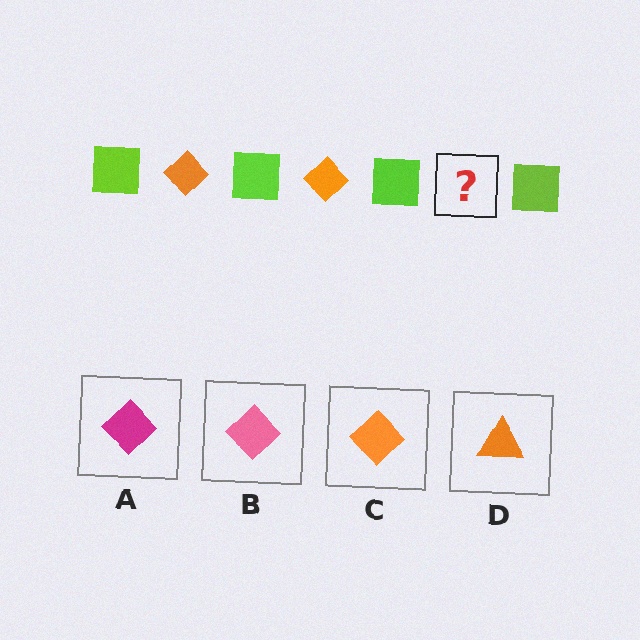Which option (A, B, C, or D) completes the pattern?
C.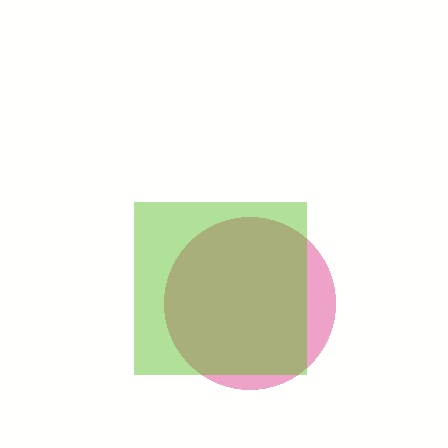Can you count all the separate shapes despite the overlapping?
Yes, there are 2 separate shapes.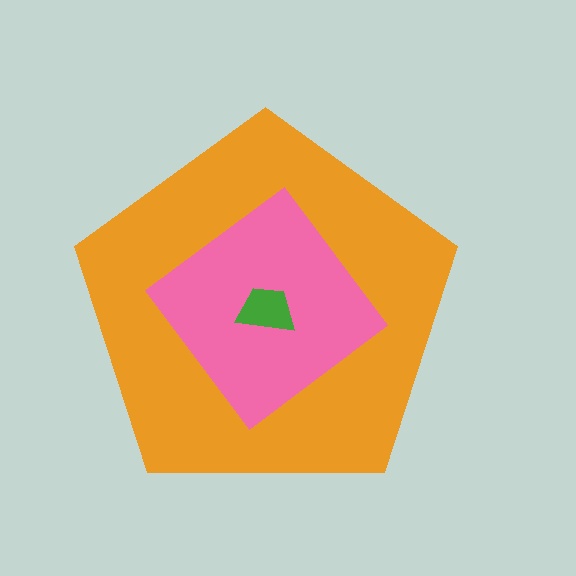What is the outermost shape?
The orange pentagon.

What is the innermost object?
The green trapezoid.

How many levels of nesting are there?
3.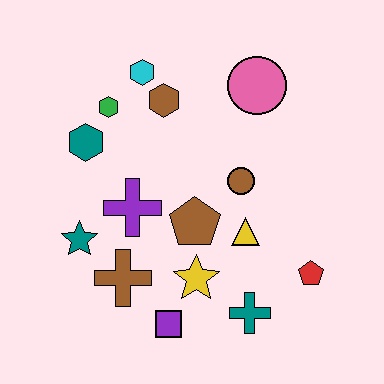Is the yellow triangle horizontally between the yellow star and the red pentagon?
Yes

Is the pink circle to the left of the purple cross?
No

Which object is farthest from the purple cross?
The red pentagon is farthest from the purple cross.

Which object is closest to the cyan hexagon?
The brown hexagon is closest to the cyan hexagon.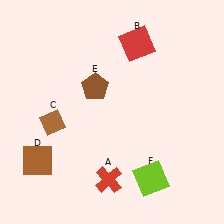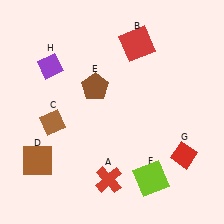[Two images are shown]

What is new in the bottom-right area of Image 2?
A red diamond (G) was added in the bottom-right area of Image 2.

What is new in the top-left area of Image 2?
A purple diamond (H) was added in the top-left area of Image 2.